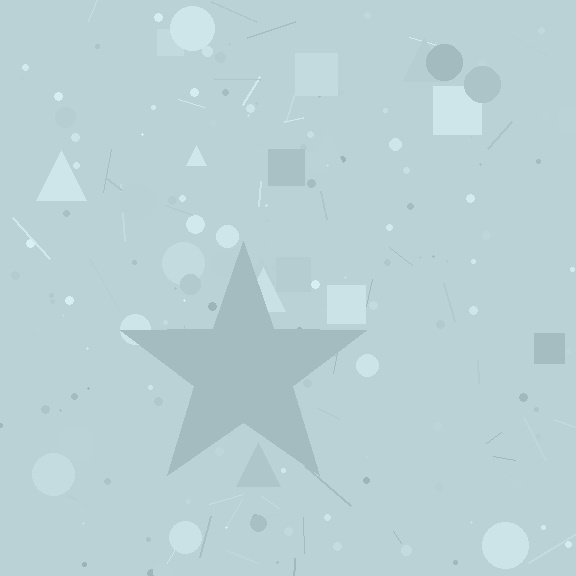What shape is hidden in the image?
A star is hidden in the image.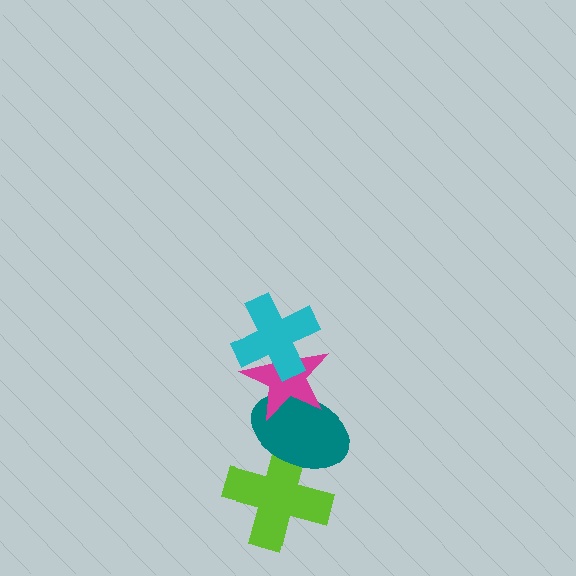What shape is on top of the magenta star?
The cyan cross is on top of the magenta star.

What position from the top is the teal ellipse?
The teal ellipse is 3rd from the top.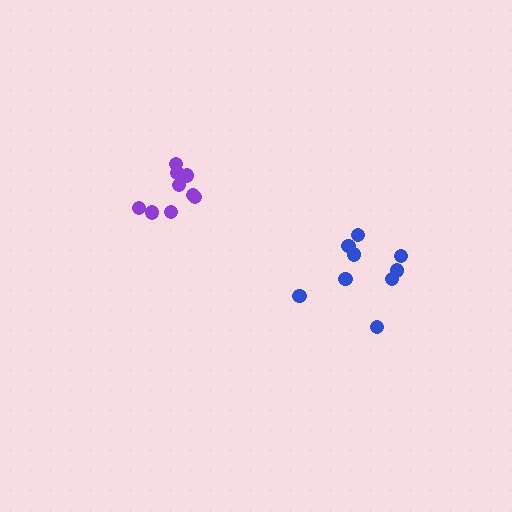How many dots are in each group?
Group 1: 9 dots, Group 2: 9 dots (18 total).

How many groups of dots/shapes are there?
There are 2 groups.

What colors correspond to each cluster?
The clusters are colored: blue, purple.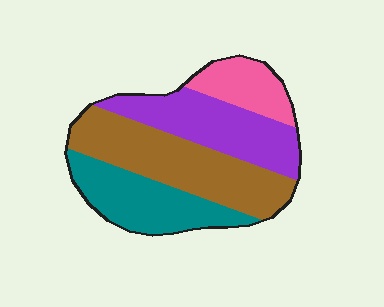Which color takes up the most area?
Brown, at roughly 35%.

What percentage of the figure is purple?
Purple takes up between a sixth and a third of the figure.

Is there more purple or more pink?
Purple.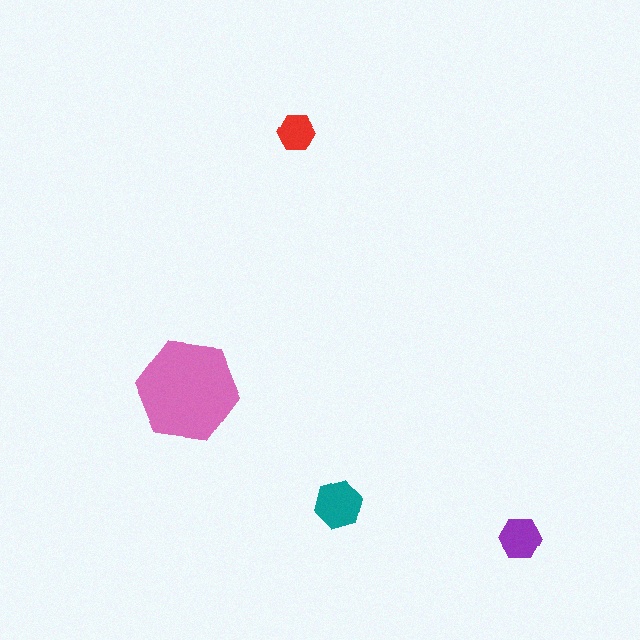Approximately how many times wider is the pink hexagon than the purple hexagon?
About 2.5 times wider.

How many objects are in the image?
There are 4 objects in the image.